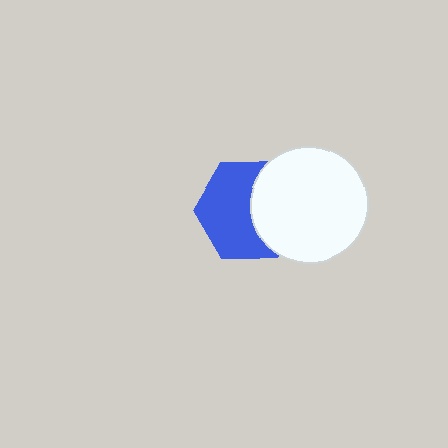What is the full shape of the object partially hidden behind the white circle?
The partially hidden object is a blue hexagon.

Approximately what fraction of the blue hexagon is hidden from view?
Roughly 40% of the blue hexagon is hidden behind the white circle.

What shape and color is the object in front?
The object in front is a white circle.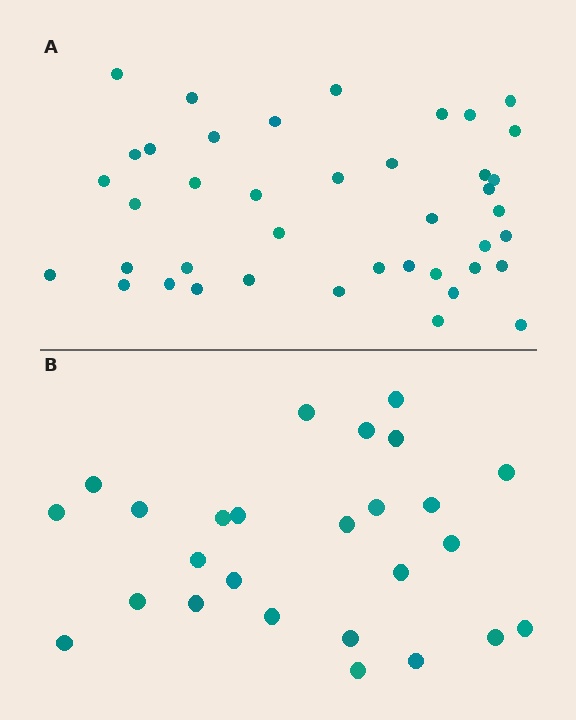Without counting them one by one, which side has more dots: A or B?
Region A (the top region) has more dots.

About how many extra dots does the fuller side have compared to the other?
Region A has approximately 15 more dots than region B.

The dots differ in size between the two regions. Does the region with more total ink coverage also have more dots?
No. Region B has more total ink coverage because its dots are larger, but region A actually contains more individual dots. Total area can be misleading — the number of items is what matters here.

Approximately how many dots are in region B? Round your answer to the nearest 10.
About 30 dots. (The exact count is 26, which rounds to 30.)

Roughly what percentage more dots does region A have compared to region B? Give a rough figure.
About 60% more.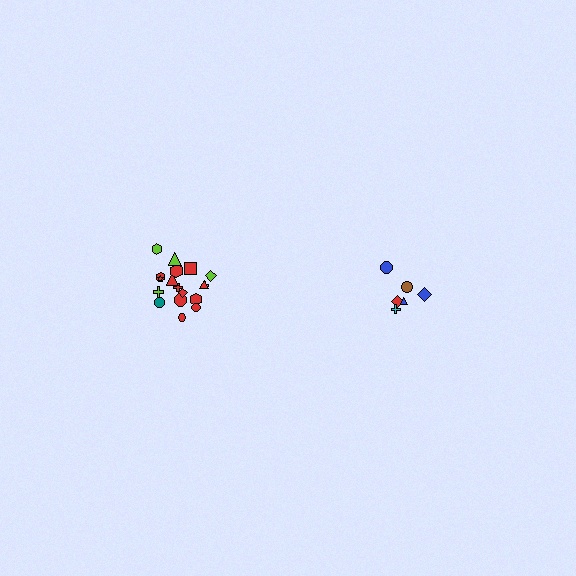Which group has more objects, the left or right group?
The left group.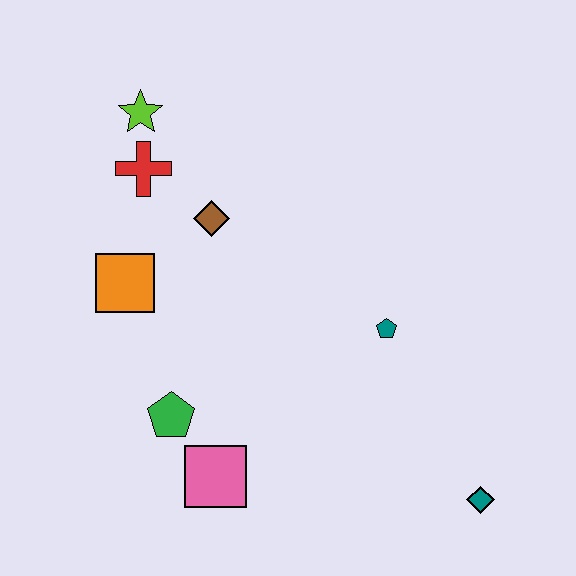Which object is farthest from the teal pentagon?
The lime star is farthest from the teal pentagon.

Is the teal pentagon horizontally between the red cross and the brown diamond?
No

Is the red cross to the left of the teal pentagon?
Yes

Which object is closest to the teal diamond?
The teal pentagon is closest to the teal diamond.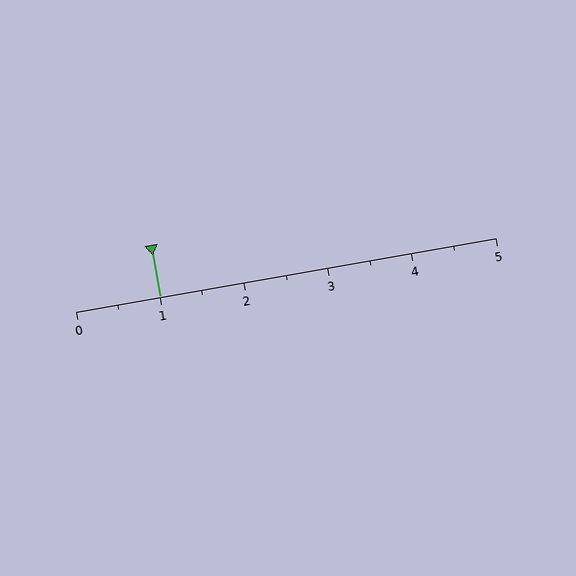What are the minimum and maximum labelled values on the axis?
The axis runs from 0 to 5.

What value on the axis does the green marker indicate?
The marker indicates approximately 1.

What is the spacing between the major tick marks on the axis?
The major ticks are spaced 1 apart.